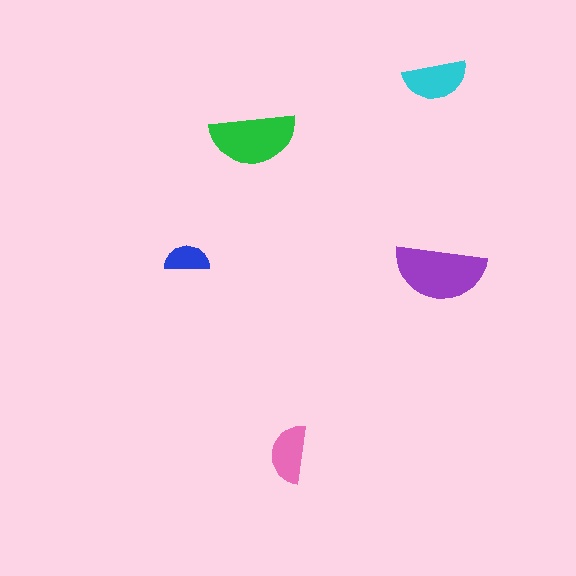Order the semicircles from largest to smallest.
the purple one, the green one, the cyan one, the pink one, the blue one.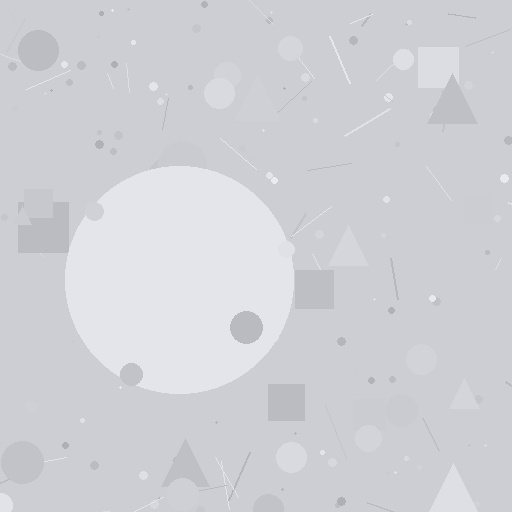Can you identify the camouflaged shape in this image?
The camouflaged shape is a circle.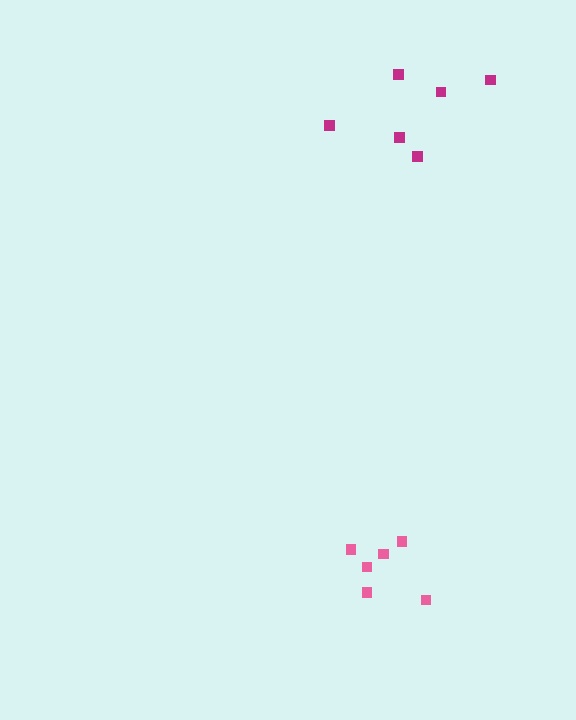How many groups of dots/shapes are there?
There are 2 groups.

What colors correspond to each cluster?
The clusters are colored: pink, magenta.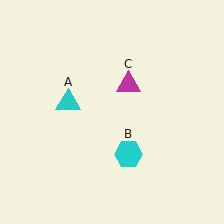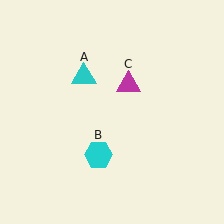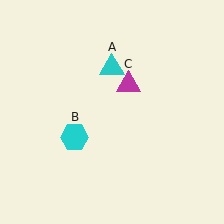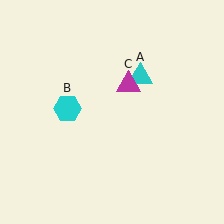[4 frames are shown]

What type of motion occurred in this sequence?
The cyan triangle (object A), cyan hexagon (object B) rotated clockwise around the center of the scene.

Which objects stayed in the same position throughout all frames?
Magenta triangle (object C) remained stationary.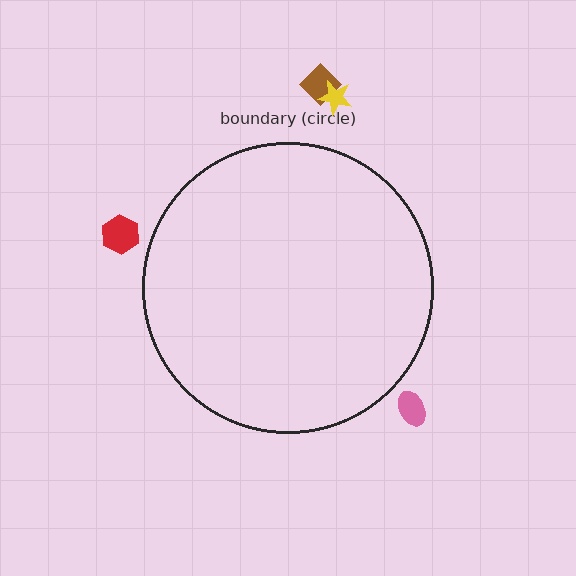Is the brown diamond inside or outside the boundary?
Outside.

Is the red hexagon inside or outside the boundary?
Outside.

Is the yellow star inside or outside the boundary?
Outside.